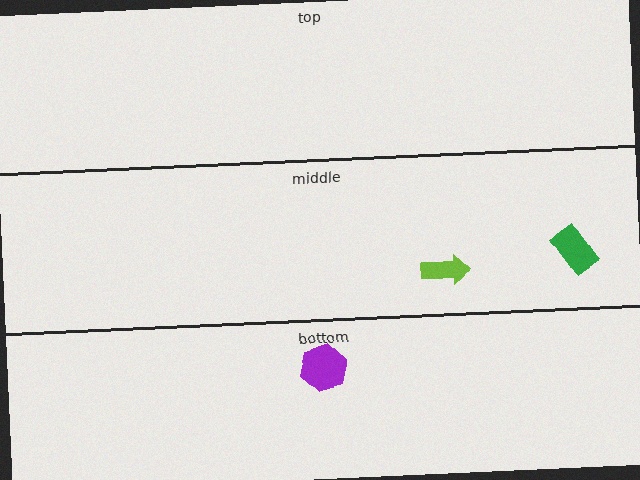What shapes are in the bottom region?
The purple hexagon.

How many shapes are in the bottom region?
1.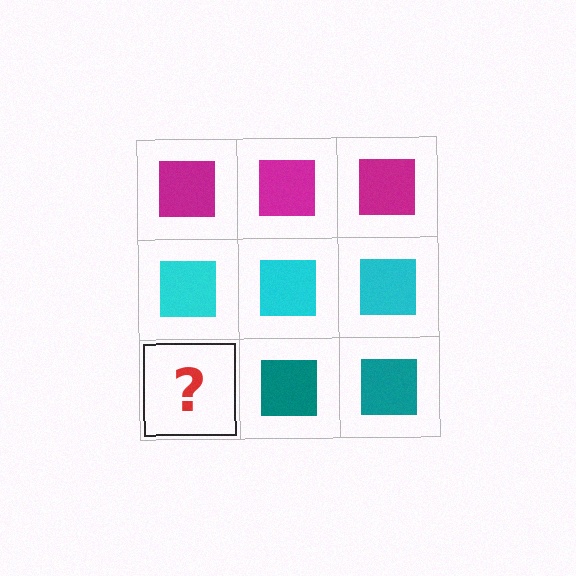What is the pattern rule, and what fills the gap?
The rule is that each row has a consistent color. The gap should be filled with a teal square.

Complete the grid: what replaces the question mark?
The question mark should be replaced with a teal square.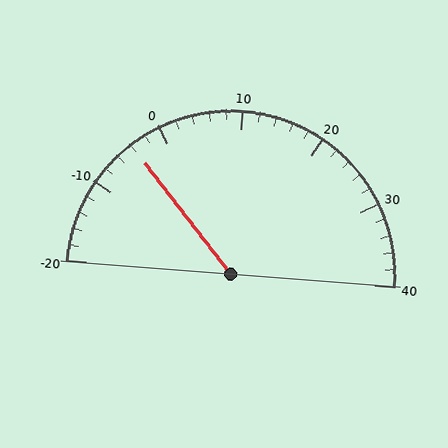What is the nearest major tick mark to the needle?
The nearest major tick mark is 0.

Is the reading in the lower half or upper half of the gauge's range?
The reading is in the lower half of the range (-20 to 40).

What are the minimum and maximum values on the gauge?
The gauge ranges from -20 to 40.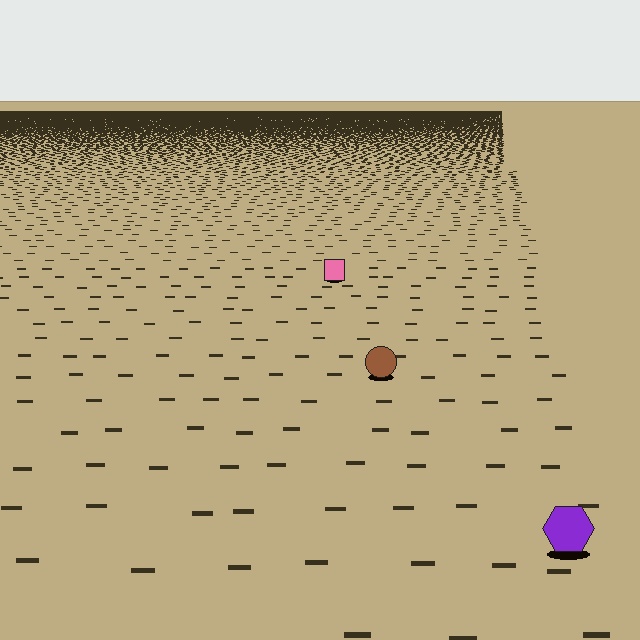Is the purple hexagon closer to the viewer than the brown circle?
Yes. The purple hexagon is closer — you can tell from the texture gradient: the ground texture is coarser near it.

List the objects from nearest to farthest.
From nearest to farthest: the purple hexagon, the brown circle, the pink square.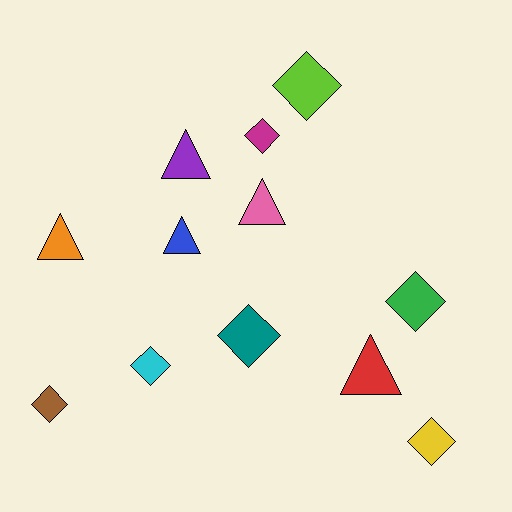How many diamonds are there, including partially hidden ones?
There are 7 diamonds.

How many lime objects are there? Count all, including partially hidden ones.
There is 1 lime object.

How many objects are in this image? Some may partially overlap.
There are 12 objects.